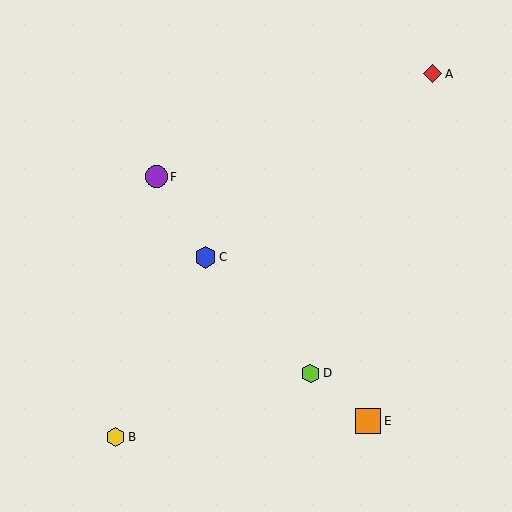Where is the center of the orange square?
The center of the orange square is at (368, 421).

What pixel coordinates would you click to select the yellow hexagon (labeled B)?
Click at (115, 437) to select the yellow hexagon B.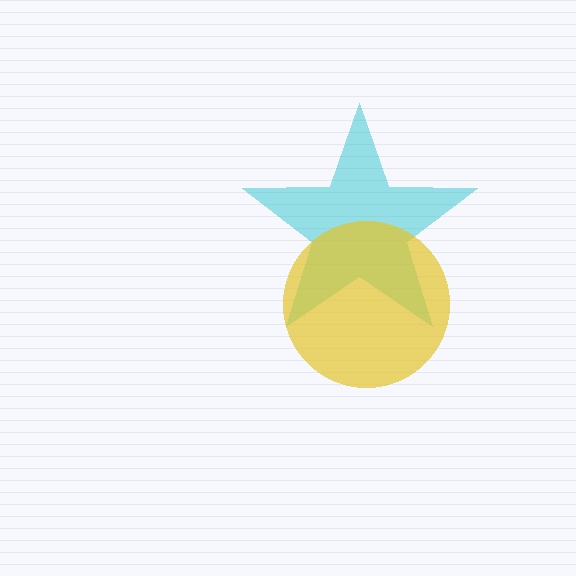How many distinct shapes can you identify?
There are 2 distinct shapes: a cyan star, a yellow circle.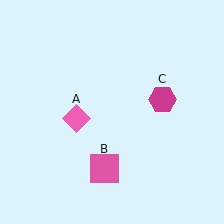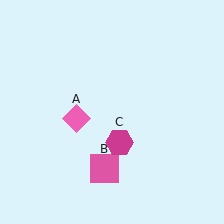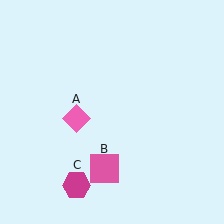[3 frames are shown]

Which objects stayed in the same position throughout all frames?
Pink diamond (object A) and pink square (object B) remained stationary.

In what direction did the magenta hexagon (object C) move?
The magenta hexagon (object C) moved down and to the left.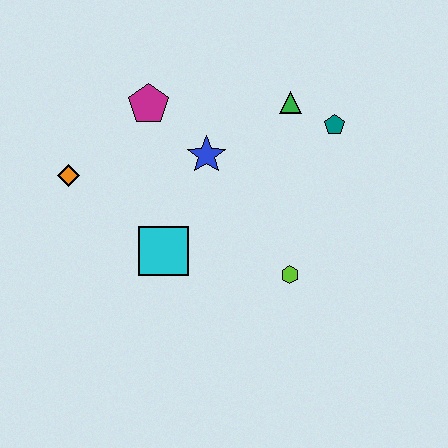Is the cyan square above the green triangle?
No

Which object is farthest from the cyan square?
The teal pentagon is farthest from the cyan square.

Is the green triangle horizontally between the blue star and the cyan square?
No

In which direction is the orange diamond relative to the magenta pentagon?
The orange diamond is to the left of the magenta pentagon.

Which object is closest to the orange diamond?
The magenta pentagon is closest to the orange diamond.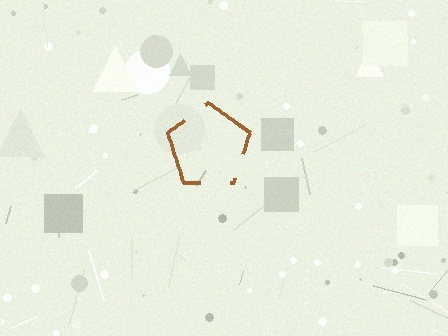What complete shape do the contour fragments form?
The contour fragments form a pentagon.